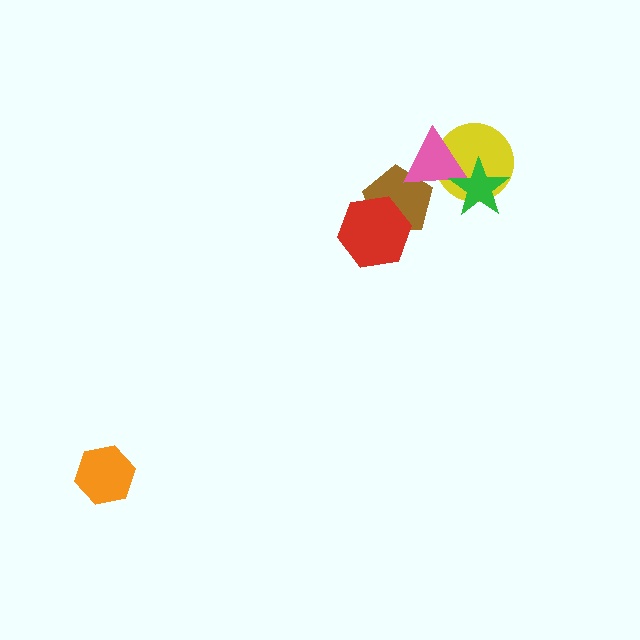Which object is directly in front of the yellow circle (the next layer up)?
The pink triangle is directly in front of the yellow circle.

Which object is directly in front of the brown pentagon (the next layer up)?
The red hexagon is directly in front of the brown pentagon.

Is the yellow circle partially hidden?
Yes, it is partially covered by another shape.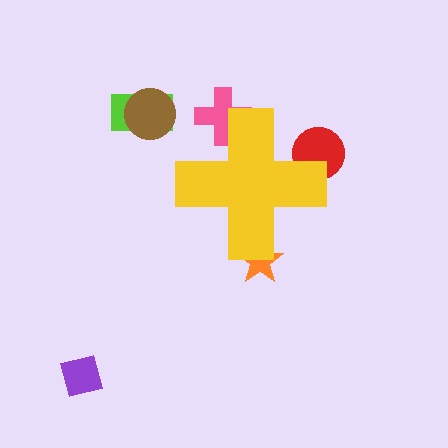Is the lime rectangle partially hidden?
No, the lime rectangle is fully visible.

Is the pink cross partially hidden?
Yes, the pink cross is partially hidden behind the yellow cross.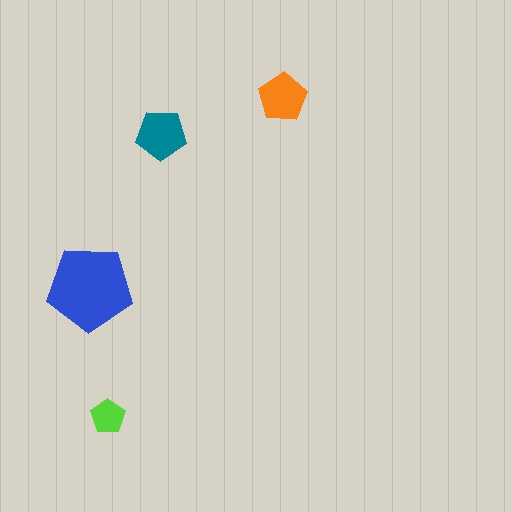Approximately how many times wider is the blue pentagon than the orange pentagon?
About 2 times wider.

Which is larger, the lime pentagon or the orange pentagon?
The orange one.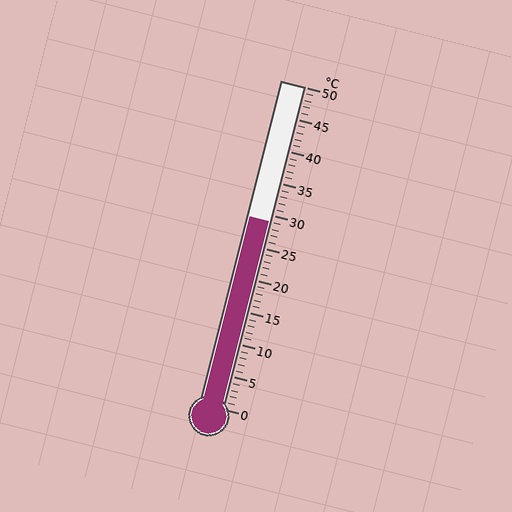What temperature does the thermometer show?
The thermometer shows approximately 29°C.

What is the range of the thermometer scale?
The thermometer scale ranges from 0°C to 50°C.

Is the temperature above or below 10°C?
The temperature is above 10°C.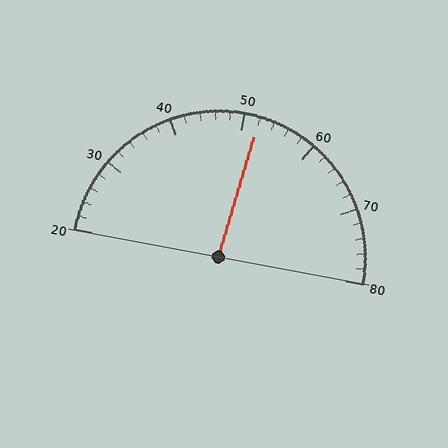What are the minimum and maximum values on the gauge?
The gauge ranges from 20 to 80.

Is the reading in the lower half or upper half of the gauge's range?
The reading is in the upper half of the range (20 to 80).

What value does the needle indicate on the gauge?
The needle indicates approximately 52.